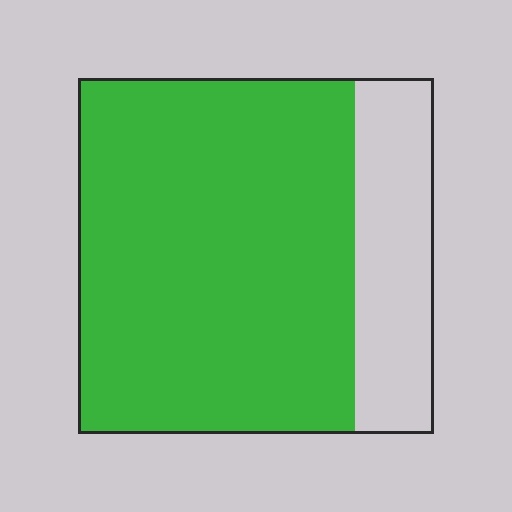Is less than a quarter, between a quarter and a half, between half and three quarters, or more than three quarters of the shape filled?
More than three quarters.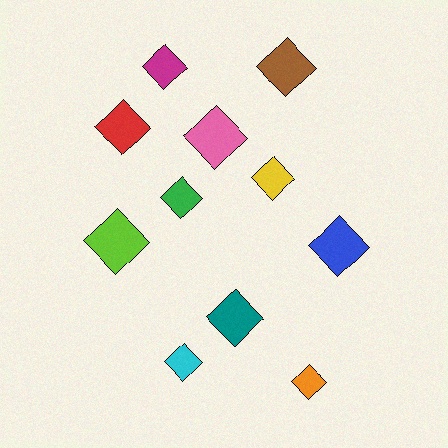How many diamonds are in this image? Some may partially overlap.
There are 11 diamonds.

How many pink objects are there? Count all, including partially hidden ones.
There is 1 pink object.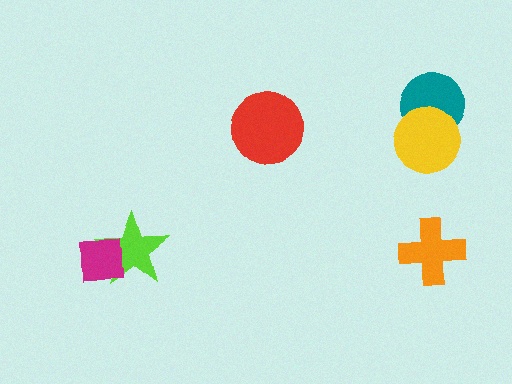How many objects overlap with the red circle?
0 objects overlap with the red circle.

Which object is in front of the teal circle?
The yellow circle is in front of the teal circle.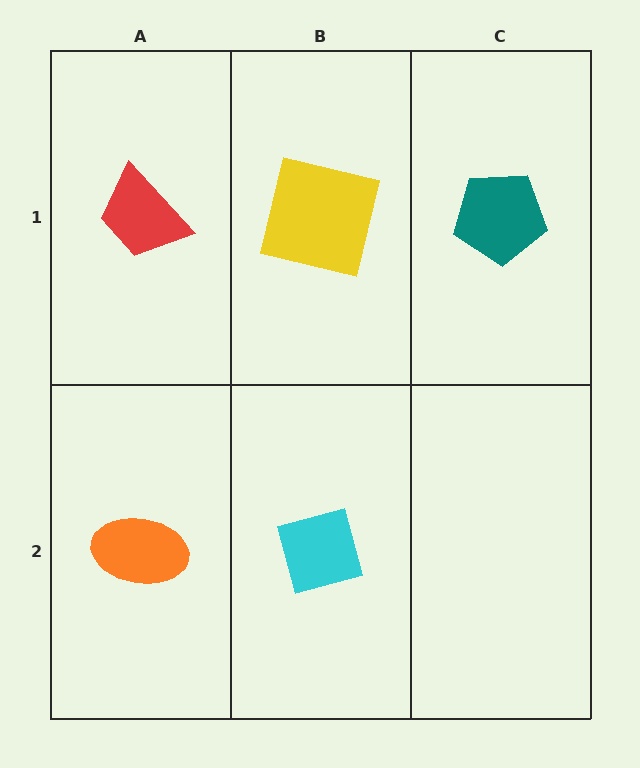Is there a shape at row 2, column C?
No, that cell is empty.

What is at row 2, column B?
A cyan diamond.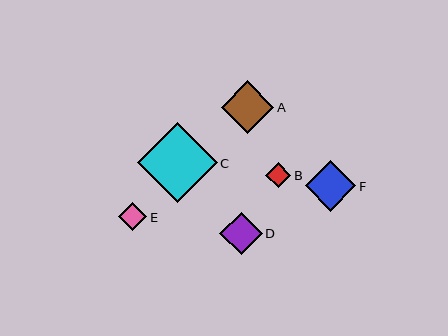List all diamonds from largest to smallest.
From largest to smallest: C, A, F, D, E, B.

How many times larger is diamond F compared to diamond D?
Diamond F is approximately 1.2 times the size of diamond D.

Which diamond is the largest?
Diamond C is the largest with a size of approximately 80 pixels.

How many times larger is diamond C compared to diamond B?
Diamond C is approximately 3.2 times the size of diamond B.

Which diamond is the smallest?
Diamond B is the smallest with a size of approximately 25 pixels.